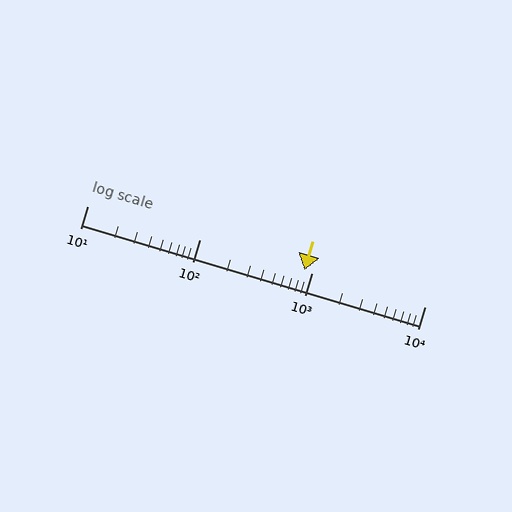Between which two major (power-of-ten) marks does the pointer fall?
The pointer is between 100 and 1000.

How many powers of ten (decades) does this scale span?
The scale spans 3 decades, from 10 to 10000.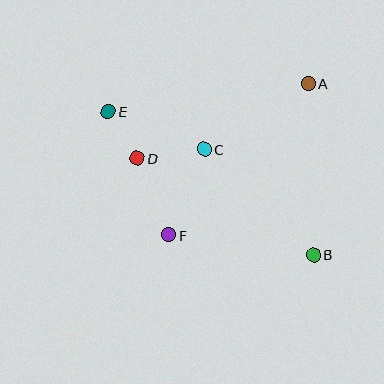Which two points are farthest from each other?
Points B and E are farthest from each other.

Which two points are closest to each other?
Points D and E are closest to each other.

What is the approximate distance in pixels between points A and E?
The distance between A and E is approximately 202 pixels.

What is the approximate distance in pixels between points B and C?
The distance between B and C is approximately 152 pixels.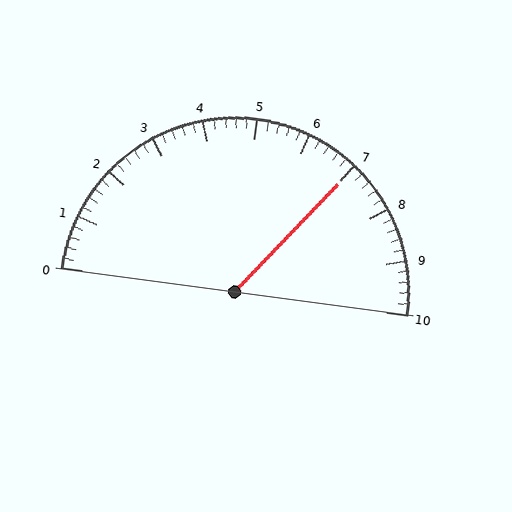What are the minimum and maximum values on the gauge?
The gauge ranges from 0 to 10.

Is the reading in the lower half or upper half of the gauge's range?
The reading is in the upper half of the range (0 to 10).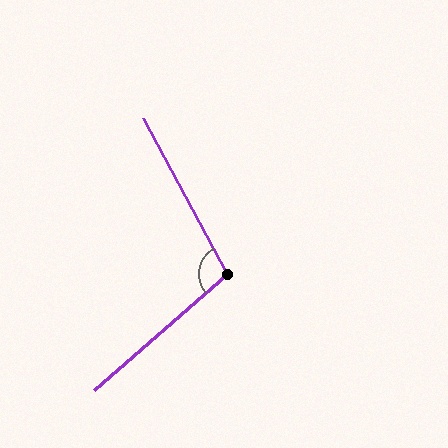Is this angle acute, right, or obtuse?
It is obtuse.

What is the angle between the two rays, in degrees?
Approximately 102 degrees.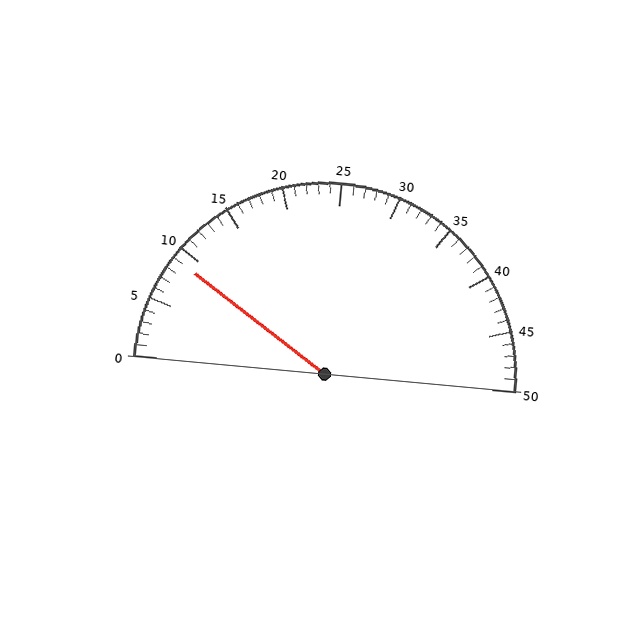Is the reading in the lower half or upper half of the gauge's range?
The reading is in the lower half of the range (0 to 50).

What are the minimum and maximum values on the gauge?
The gauge ranges from 0 to 50.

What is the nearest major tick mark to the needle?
The nearest major tick mark is 10.